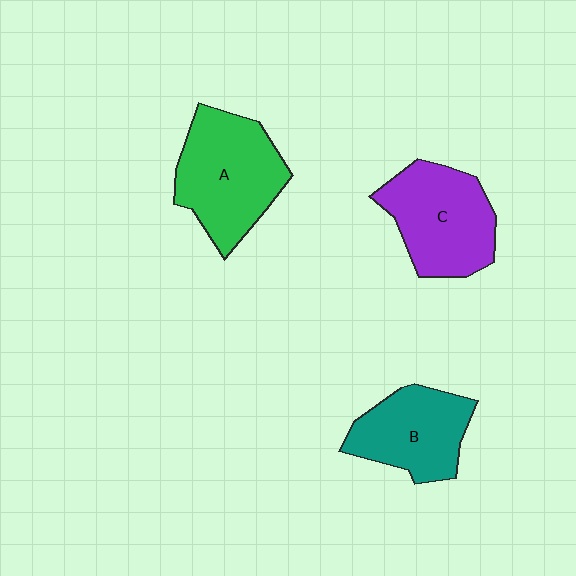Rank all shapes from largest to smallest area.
From largest to smallest: A (green), C (purple), B (teal).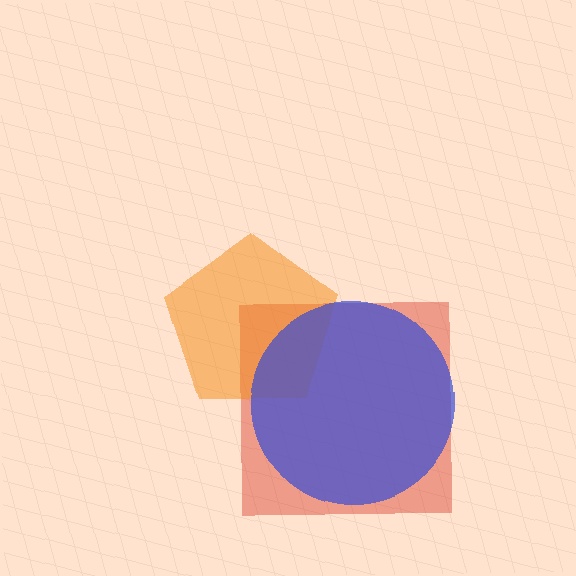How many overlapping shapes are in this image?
There are 3 overlapping shapes in the image.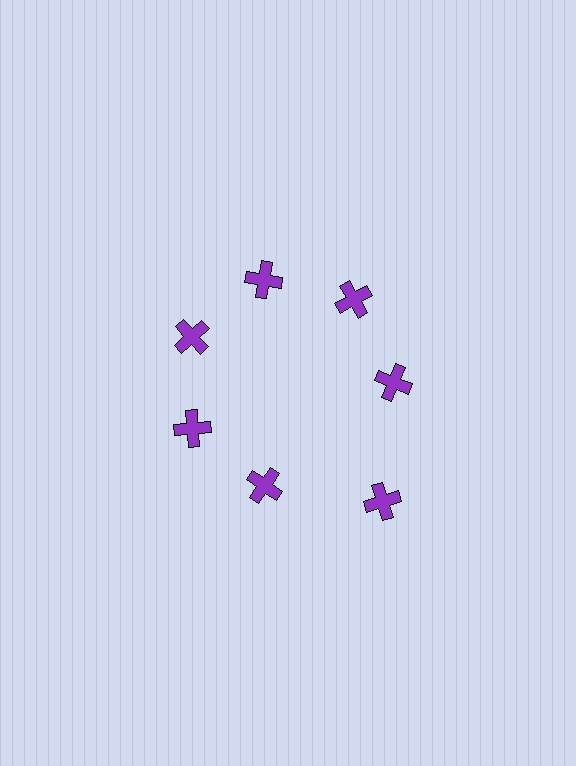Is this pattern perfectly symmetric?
No. The 7 purple crosses are arranged in a ring, but one element near the 5 o'clock position is pushed outward from the center, breaking the 7-fold rotational symmetry.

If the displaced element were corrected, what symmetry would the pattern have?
It would have 7-fold rotational symmetry — the pattern would map onto itself every 51 degrees.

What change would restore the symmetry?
The symmetry would be restored by moving it inward, back onto the ring so that all 7 crosses sit at equal angles and equal distance from the center.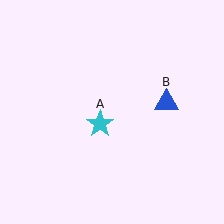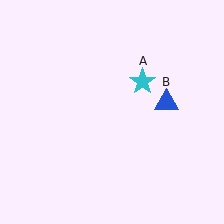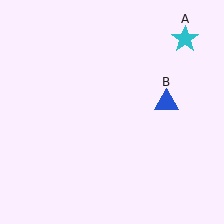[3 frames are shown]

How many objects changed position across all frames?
1 object changed position: cyan star (object A).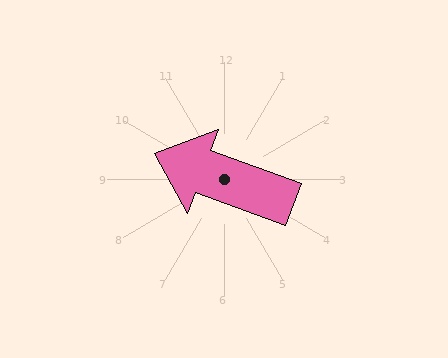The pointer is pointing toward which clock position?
Roughly 10 o'clock.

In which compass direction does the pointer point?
West.